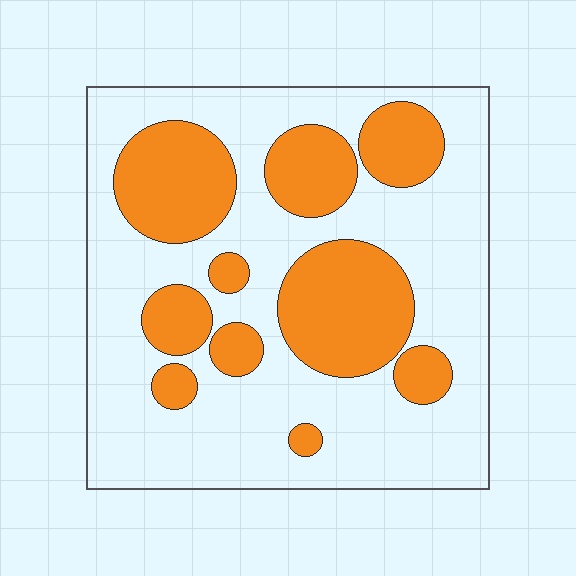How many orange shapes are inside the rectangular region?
10.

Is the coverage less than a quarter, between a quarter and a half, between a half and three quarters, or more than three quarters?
Between a quarter and a half.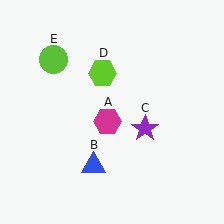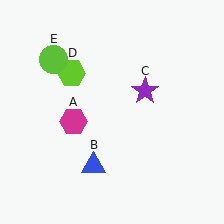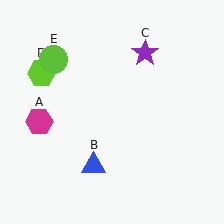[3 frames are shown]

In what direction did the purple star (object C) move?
The purple star (object C) moved up.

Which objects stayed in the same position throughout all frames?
Blue triangle (object B) and lime circle (object E) remained stationary.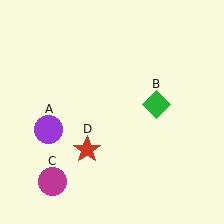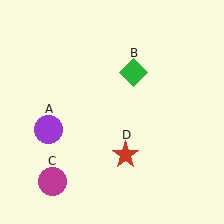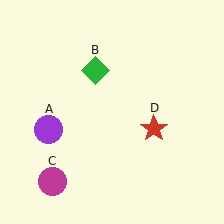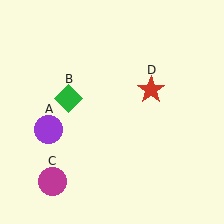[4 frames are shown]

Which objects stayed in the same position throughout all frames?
Purple circle (object A) and magenta circle (object C) remained stationary.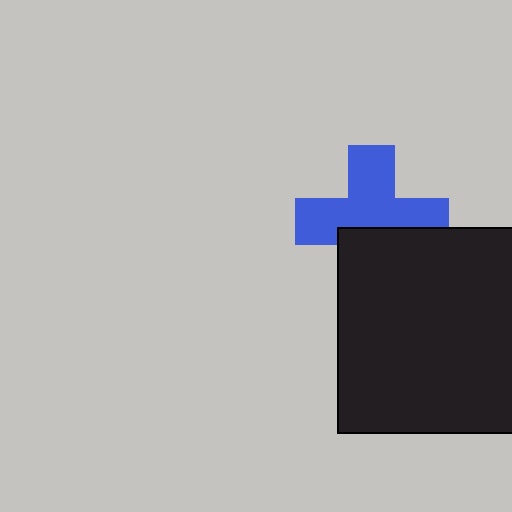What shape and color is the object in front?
The object in front is a black square.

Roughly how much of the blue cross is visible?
About half of it is visible (roughly 64%).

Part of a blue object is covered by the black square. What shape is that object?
It is a cross.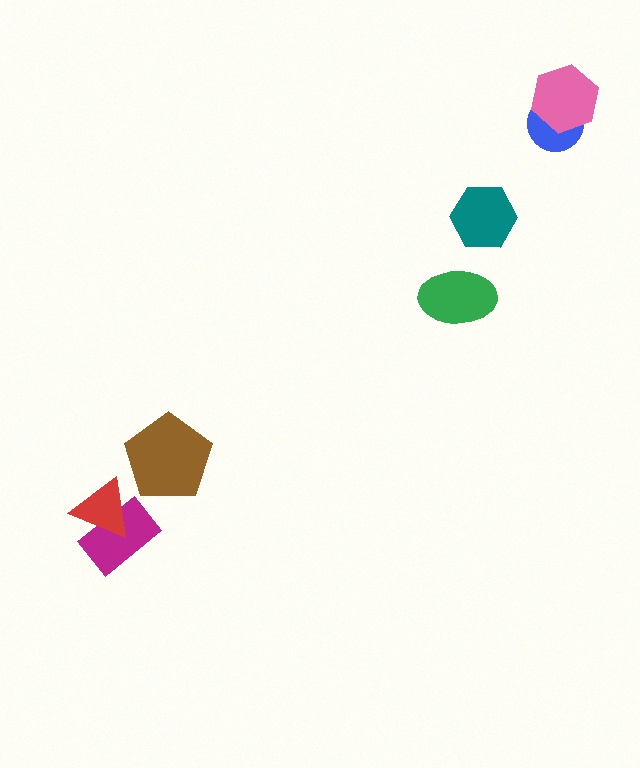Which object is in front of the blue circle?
The pink hexagon is in front of the blue circle.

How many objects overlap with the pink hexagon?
1 object overlaps with the pink hexagon.